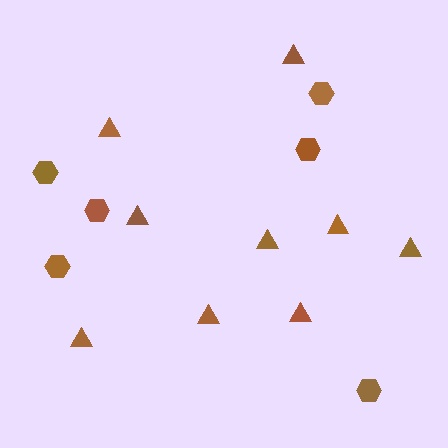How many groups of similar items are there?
There are 2 groups: one group of triangles (9) and one group of hexagons (6).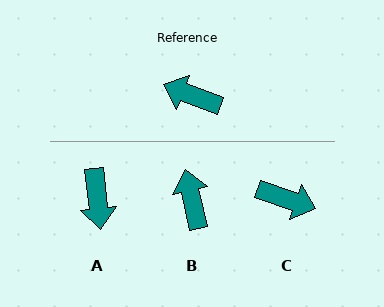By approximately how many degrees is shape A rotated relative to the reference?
Approximately 117 degrees counter-clockwise.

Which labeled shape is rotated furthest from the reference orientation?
C, about 178 degrees away.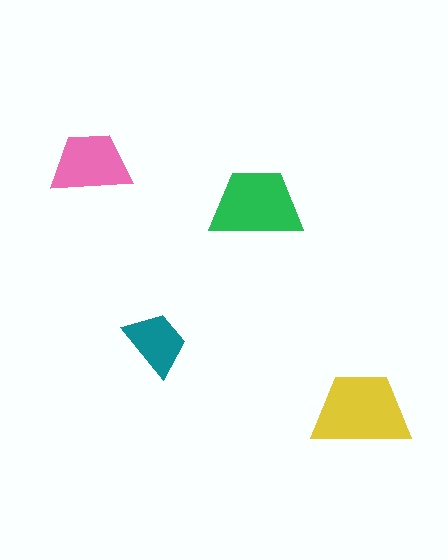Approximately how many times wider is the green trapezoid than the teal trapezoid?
About 1.5 times wider.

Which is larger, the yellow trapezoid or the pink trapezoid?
The yellow one.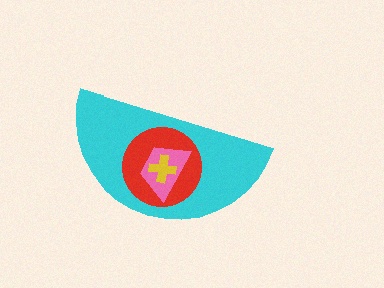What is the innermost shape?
The yellow cross.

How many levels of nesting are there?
4.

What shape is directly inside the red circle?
The pink trapezoid.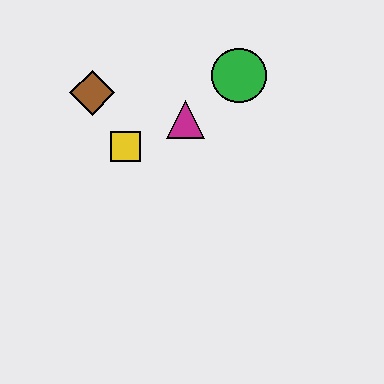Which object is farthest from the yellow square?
The green circle is farthest from the yellow square.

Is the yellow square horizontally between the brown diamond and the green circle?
Yes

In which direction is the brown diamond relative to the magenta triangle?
The brown diamond is to the left of the magenta triangle.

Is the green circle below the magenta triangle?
No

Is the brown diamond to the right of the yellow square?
No